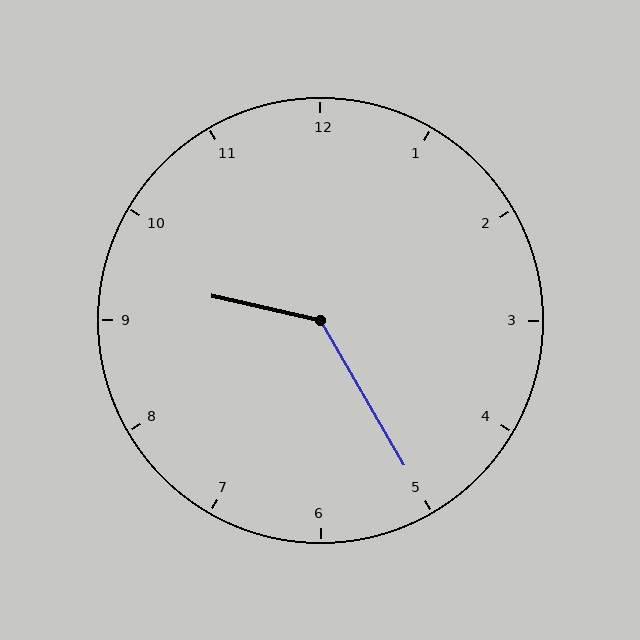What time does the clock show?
9:25.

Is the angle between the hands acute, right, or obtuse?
It is obtuse.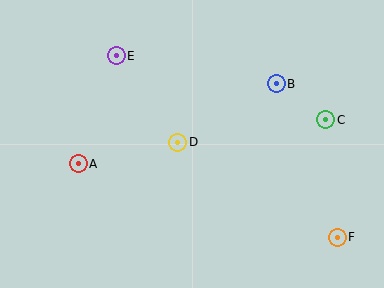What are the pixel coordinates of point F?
Point F is at (337, 237).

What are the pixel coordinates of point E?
Point E is at (116, 56).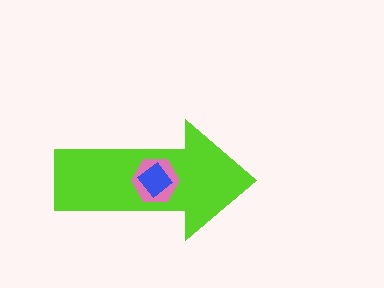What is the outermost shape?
The lime arrow.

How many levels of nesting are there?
3.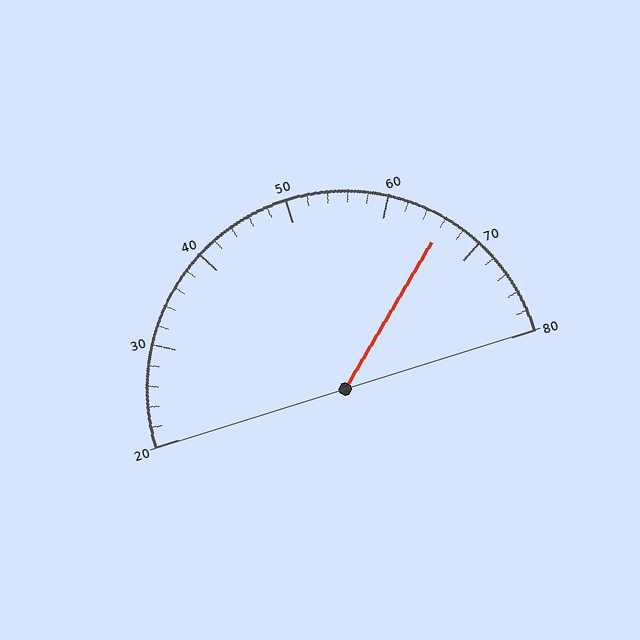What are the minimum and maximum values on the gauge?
The gauge ranges from 20 to 80.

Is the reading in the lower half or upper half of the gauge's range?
The reading is in the upper half of the range (20 to 80).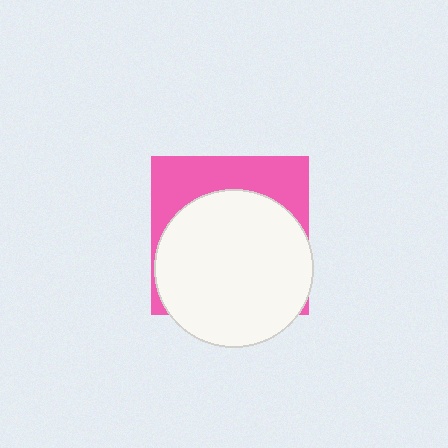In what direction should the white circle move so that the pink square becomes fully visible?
The white circle should move down. That is the shortest direction to clear the overlap and leave the pink square fully visible.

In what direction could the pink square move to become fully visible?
The pink square could move up. That would shift it out from behind the white circle entirely.